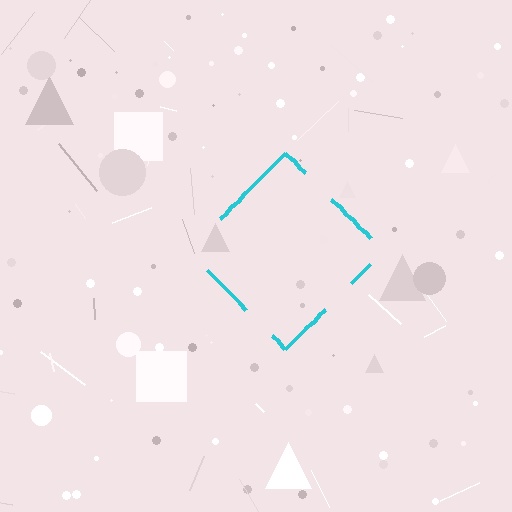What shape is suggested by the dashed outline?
The dashed outline suggests a diamond.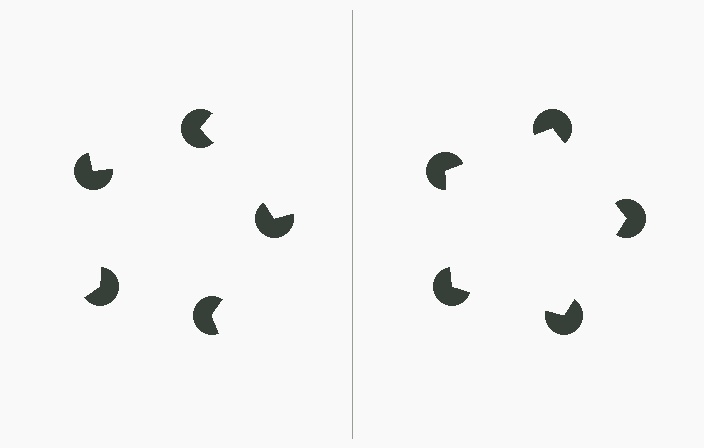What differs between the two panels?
The pac-man discs are positioned identically on both sides; only the wedge orientations differ. On the right they align to a pentagon; on the left they are misaligned.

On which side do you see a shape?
An illusory pentagon appears on the right side. On the left side the wedge cuts are rotated, so no coherent shape forms.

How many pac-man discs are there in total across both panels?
10 — 5 on each side.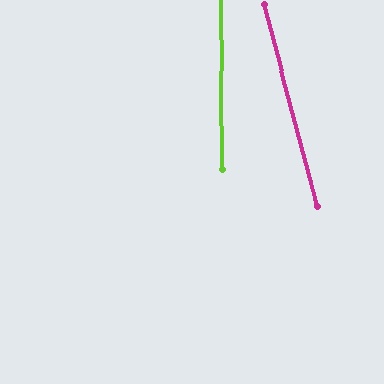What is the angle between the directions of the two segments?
Approximately 14 degrees.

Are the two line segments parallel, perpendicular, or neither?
Neither parallel nor perpendicular — they differ by about 14°.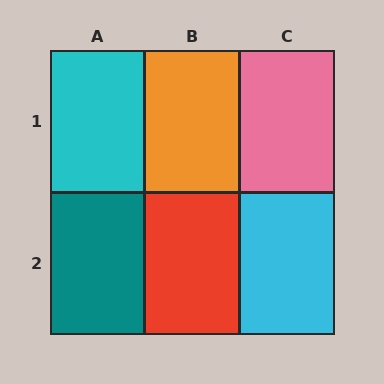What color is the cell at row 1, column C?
Pink.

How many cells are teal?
1 cell is teal.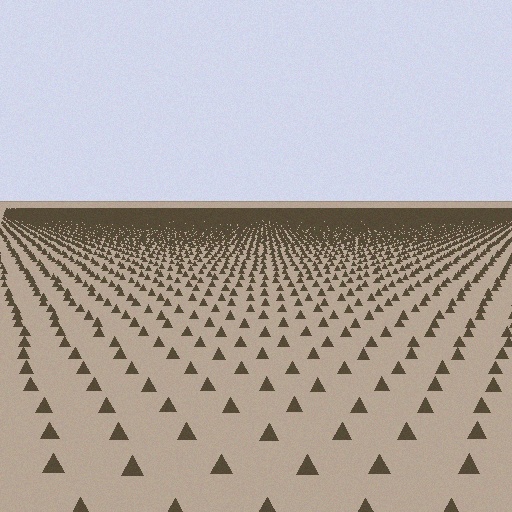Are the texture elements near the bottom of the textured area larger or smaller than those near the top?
Larger. Near the bottom, elements are closer to the viewer and appear at a bigger on-screen size.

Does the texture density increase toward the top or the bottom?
Density increases toward the top.